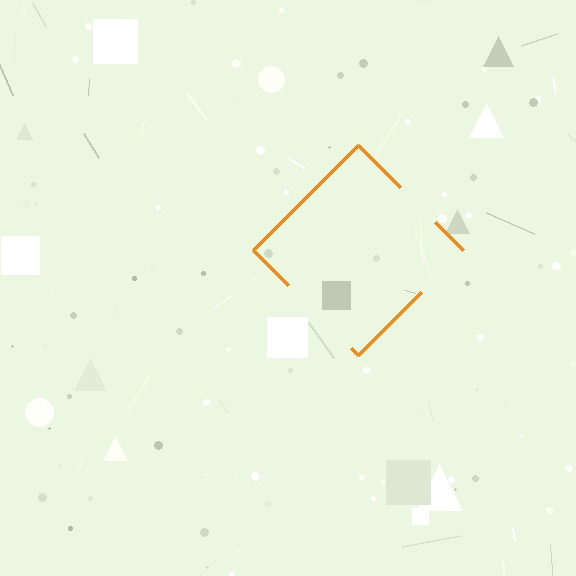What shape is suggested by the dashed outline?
The dashed outline suggests a diamond.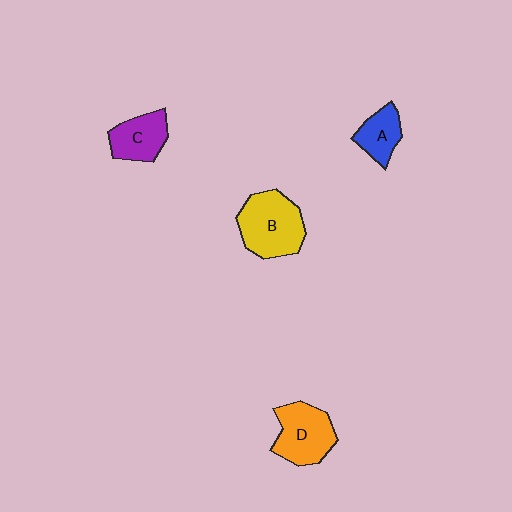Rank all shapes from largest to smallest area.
From largest to smallest: B (yellow), D (orange), C (purple), A (blue).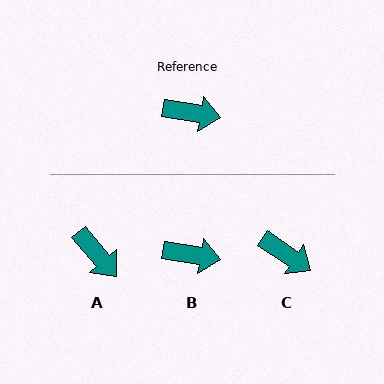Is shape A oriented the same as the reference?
No, it is off by about 41 degrees.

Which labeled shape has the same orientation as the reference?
B.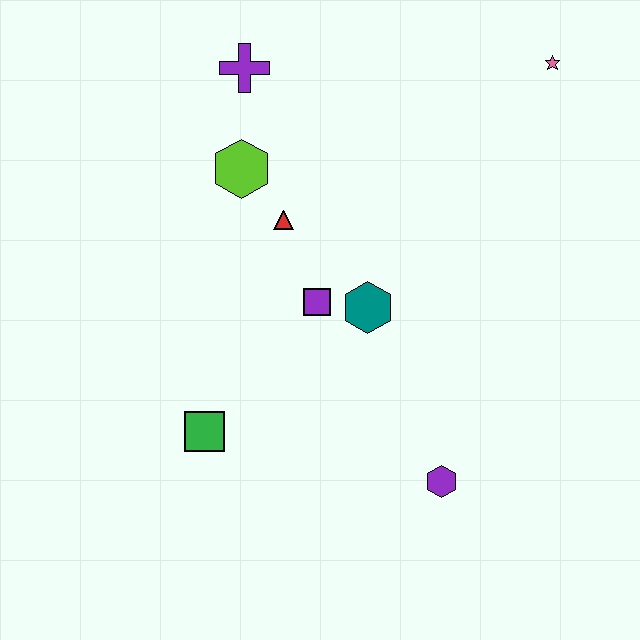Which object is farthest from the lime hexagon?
The purple hexagon is farthest from the lime hexagon.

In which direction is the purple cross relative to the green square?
The purple cross is above the green square.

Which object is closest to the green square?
The purple square is closest to the green square.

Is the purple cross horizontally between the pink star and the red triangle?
No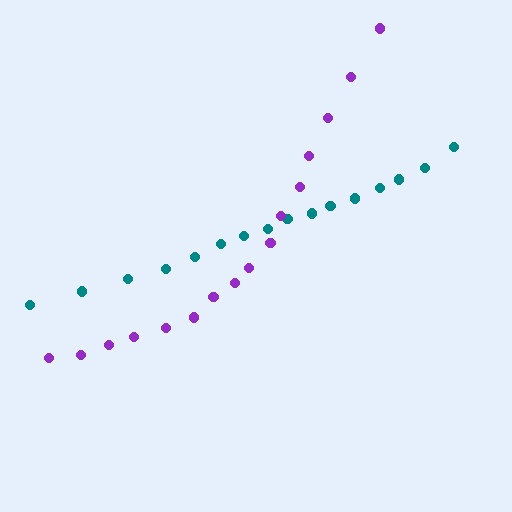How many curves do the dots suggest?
There are 2 distinct paths.